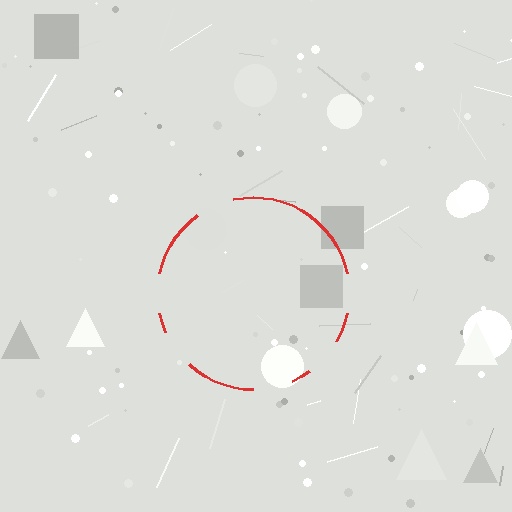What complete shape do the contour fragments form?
The contour fragments form a circle.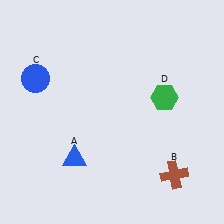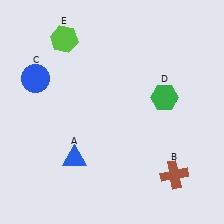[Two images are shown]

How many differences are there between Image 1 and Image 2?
There is 1 difference between the two images.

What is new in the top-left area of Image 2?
A lime hexagon (E) was added in the top-left area of Image 2.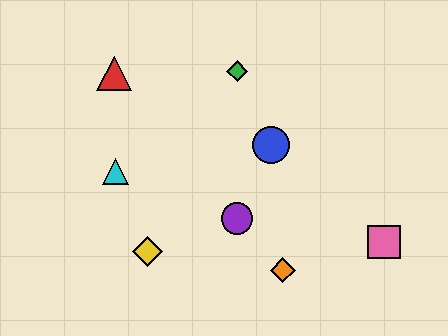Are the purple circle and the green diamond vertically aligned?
Yes, both are at x≈237.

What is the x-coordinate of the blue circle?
The blue circle is at x≈271.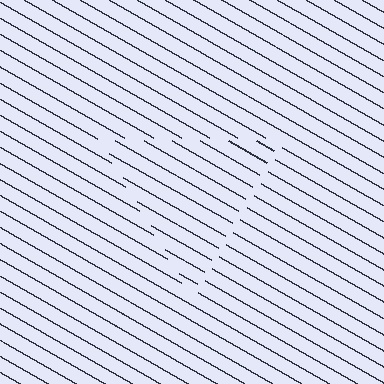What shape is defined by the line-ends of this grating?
An illusory triangle. The interior of the shape contains the same grating, shifted by half a period — the contour is defined by the phase discontinuity where line-ends from the inner and outer gratings abut.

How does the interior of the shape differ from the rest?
The interior of the shape contains the same grating, shifted by half a period — the contour is defined by the phase discontinuity where line-ends from the inner and outer gratings abut.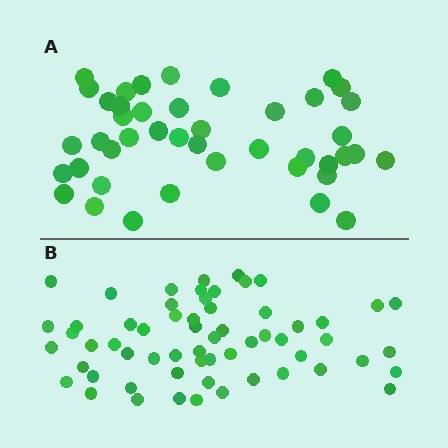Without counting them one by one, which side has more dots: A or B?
Region B (the bottom region) has more dots.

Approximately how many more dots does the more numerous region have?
Region B has approximately 15 more dots than region A.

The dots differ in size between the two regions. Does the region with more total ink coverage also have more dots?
No. Region A has more total ink coverage because its dots are larger, but region B actually contains more individual dots. Total area can be misleading — the number of items is what matters here.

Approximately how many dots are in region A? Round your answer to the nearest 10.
About 40 dots. (The exact count is 43, which rounds to 40.)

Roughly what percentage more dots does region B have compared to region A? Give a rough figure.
About 40% more.